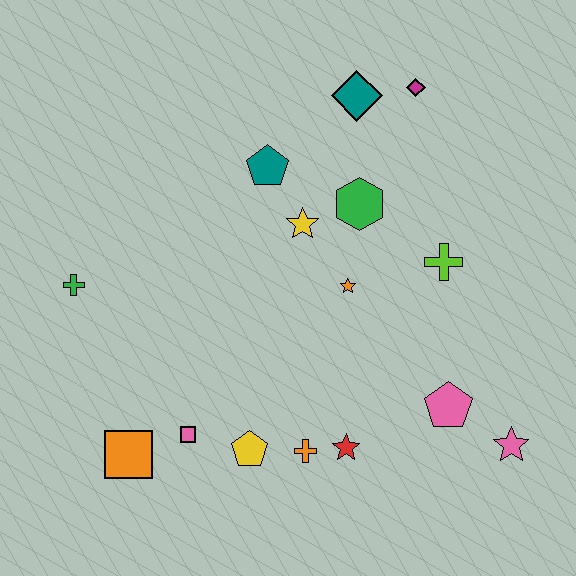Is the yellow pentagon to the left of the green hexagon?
Yes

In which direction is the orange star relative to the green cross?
The orange star is to the right of the green cross.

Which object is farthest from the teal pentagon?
The pink star is farthest from the teal pentagon.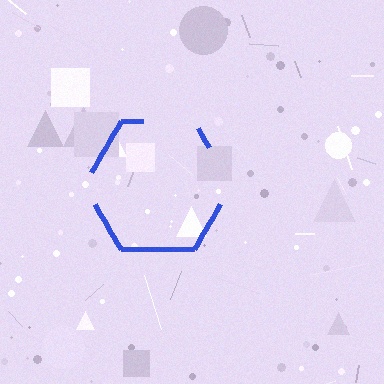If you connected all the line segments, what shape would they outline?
They would outline a hexagon.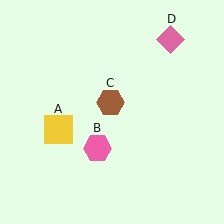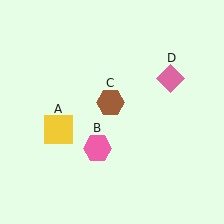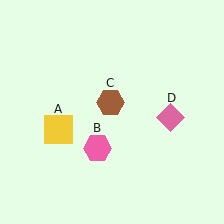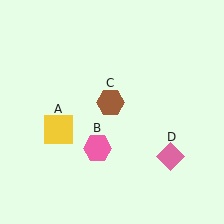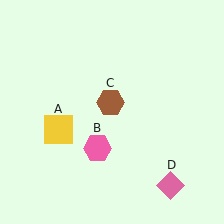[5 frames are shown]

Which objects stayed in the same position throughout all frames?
Yellow square (object A) and pink hexagon (object B) and brown hexagon (object C) remained stationary.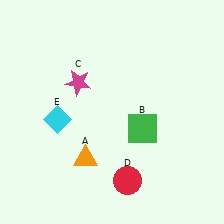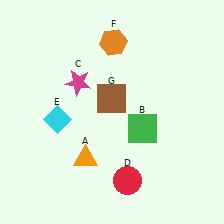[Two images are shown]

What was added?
An orange hexagon (F), a brown square (G) were added in Image 2.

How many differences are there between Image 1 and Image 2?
There are 2 differences between the two images.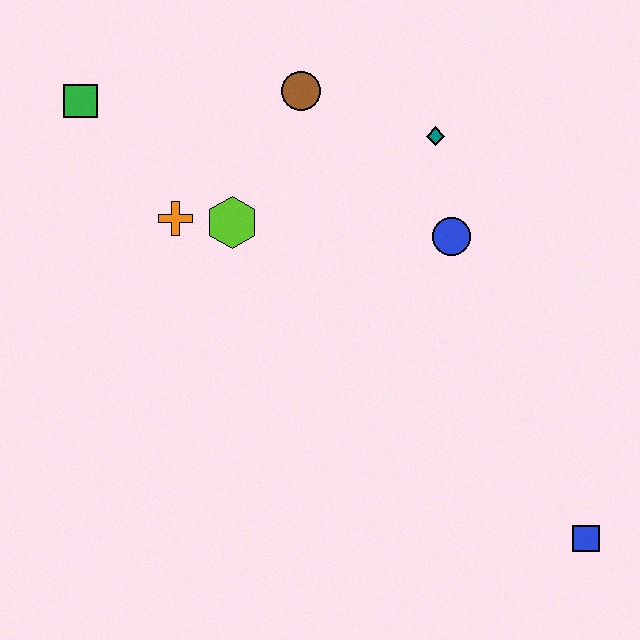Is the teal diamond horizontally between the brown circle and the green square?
No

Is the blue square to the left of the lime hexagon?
No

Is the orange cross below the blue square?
No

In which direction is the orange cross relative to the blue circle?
The orange cross is to the left of the blue circle.